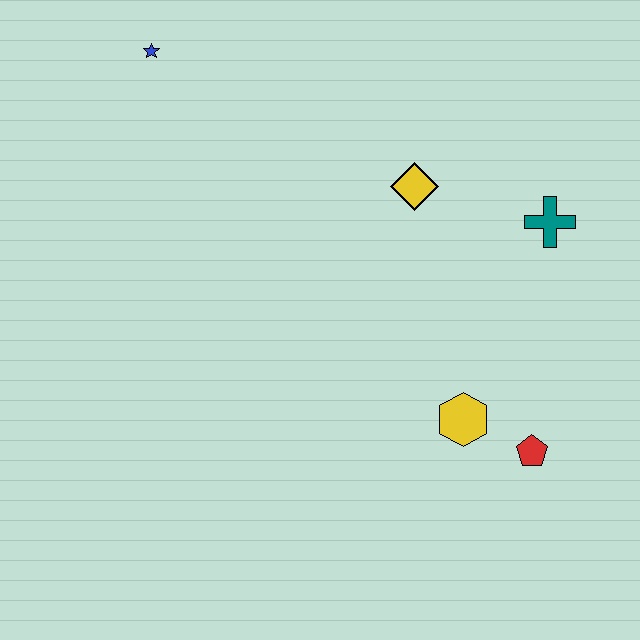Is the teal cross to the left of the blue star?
No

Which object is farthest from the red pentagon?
The blue star is farthest from the red pentagon.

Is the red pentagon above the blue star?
No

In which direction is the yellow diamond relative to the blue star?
The yellow diamond is to the right of the blue star.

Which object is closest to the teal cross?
The yellow diamond is closest to the teal cross.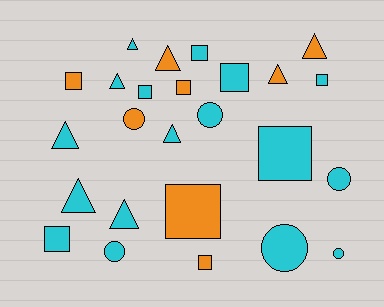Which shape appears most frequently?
Square, with 10 objects.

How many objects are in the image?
There are 25 objects.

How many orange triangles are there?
There are 3 orange triangles.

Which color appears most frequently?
Cyan, with 17 objects.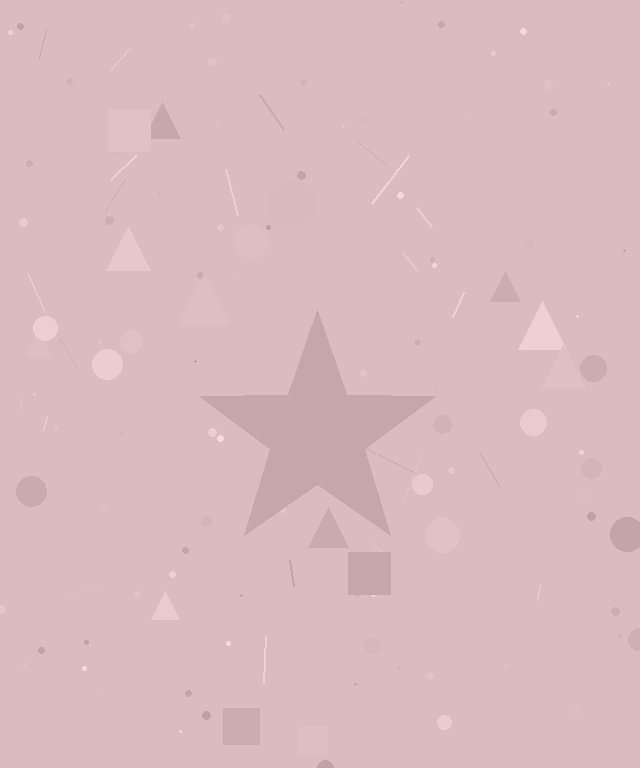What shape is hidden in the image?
A star is hidden in the image.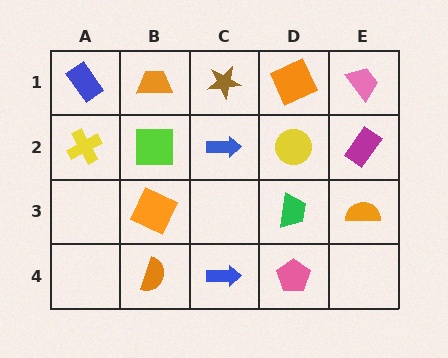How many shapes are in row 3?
3 shapes.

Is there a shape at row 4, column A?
No, that cell is empty.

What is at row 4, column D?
A pink pentagon.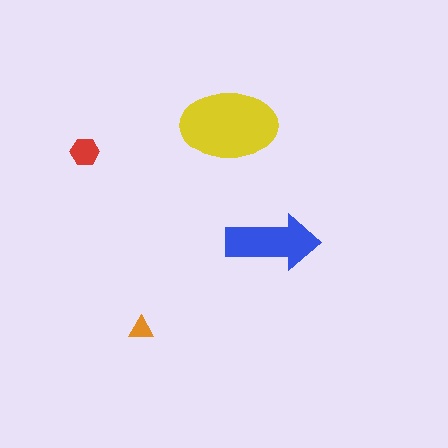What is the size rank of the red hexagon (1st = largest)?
3rd.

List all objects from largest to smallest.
The yellow ellipse, the blue arrow, the red hexagon, the orange triangle.